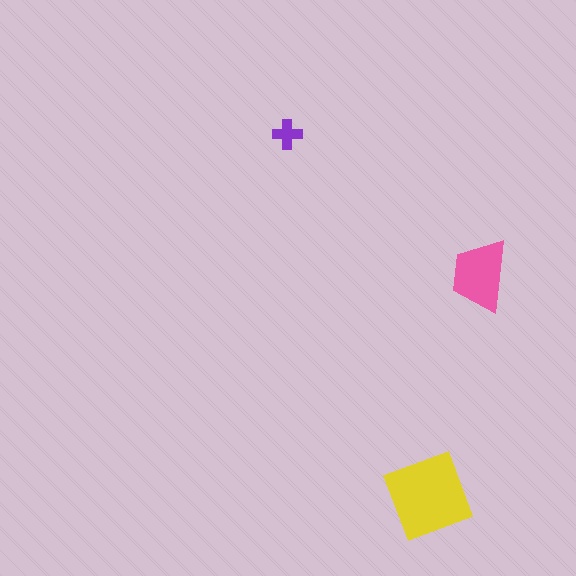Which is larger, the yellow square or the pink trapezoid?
The yellow square.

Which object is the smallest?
The purple cross.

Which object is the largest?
The yellow square.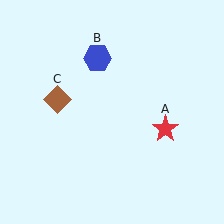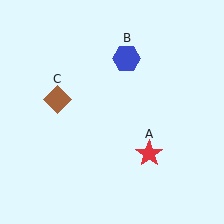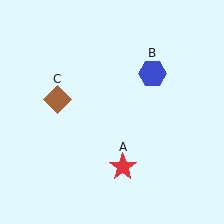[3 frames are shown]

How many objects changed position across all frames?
2 objects changed position: red star (object A), blue hexagon (object B).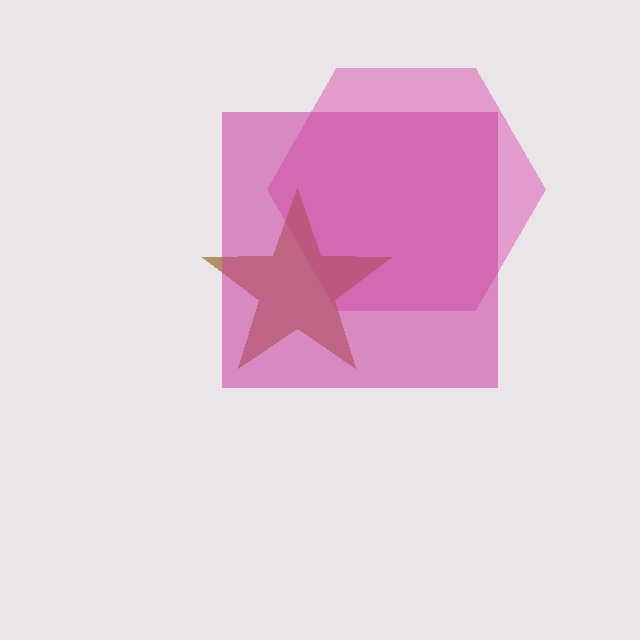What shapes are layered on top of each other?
The layered shapes are: a pink hexagon, a brown star, a magenta square.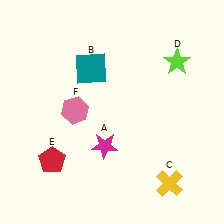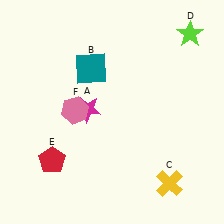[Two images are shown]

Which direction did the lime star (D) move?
The lime star (D) moved up.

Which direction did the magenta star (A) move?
The magenta star (A) moved up.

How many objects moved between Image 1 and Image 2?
2 objects moved between the two images.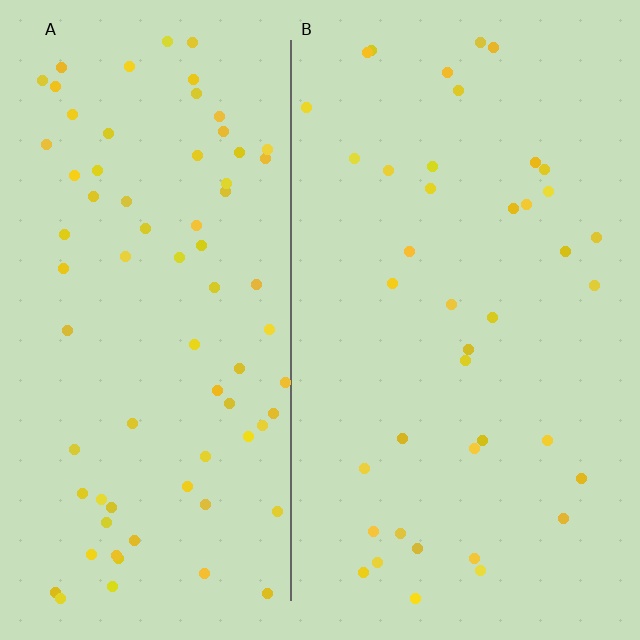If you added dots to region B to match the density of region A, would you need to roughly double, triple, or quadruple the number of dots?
Approximately double.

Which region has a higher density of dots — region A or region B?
A (the left).